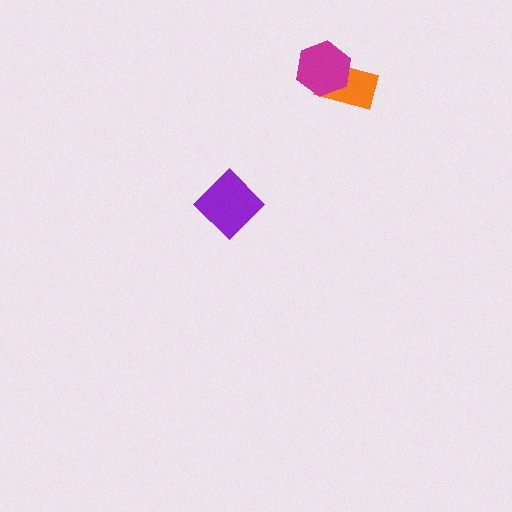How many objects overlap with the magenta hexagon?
1 object overlaps with the magenta hexagon.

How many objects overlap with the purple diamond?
0 objects overlap with the purple diamond.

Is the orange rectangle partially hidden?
Yes, it is partially covered by another shape.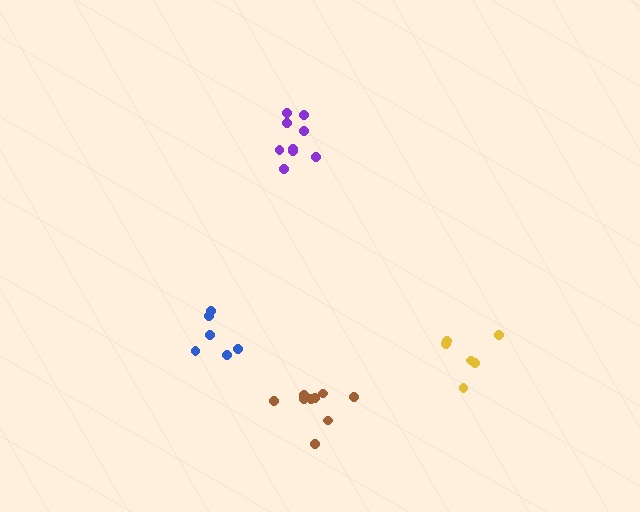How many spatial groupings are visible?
There are 4 spatial groupings.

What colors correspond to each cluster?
The clusters are colored: blue, yellow, purple, brown.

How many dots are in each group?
Group 1: 6 dots, Group 2: 6 dots, Group 3: 9 dots, Group 4: 9 dots (30 total).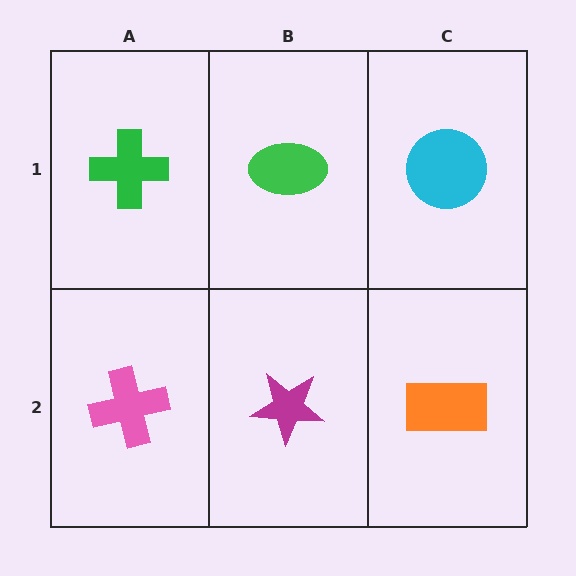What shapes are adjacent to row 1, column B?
A magenta star (row 2, column B), a green cross (row 1, column A), a cyan circle (row 1, column C).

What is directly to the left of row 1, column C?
A green ellipse.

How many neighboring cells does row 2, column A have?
2.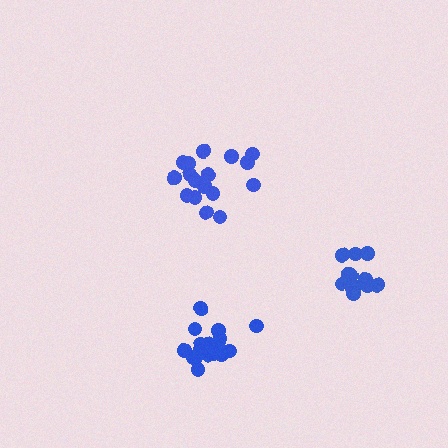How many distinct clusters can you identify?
There are 3 distinct clusters.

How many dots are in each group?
Group 1: 17 dots, Group 2: 20 dots, Group 3: 14 dots (51 total).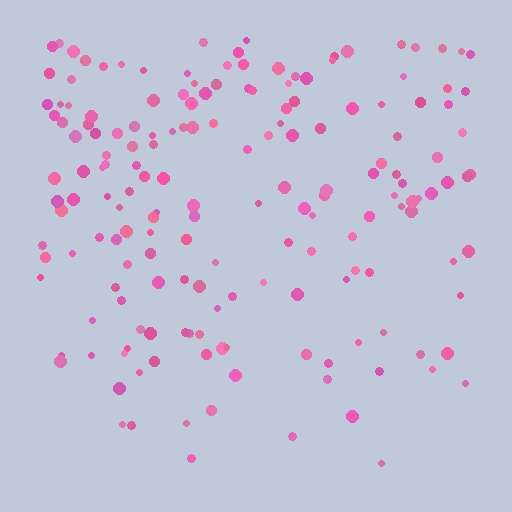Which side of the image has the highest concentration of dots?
The top.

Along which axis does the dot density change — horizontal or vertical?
Vertical.